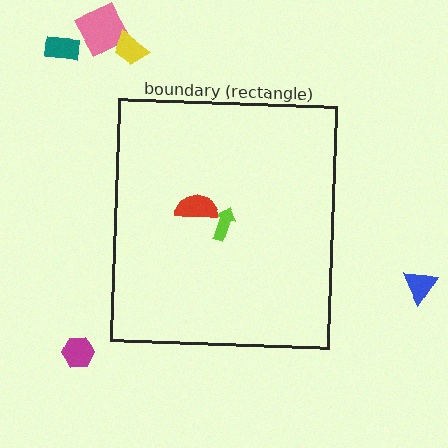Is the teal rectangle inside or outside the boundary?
Outside.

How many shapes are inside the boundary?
2 inside, 5 outside.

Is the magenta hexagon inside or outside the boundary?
Outside.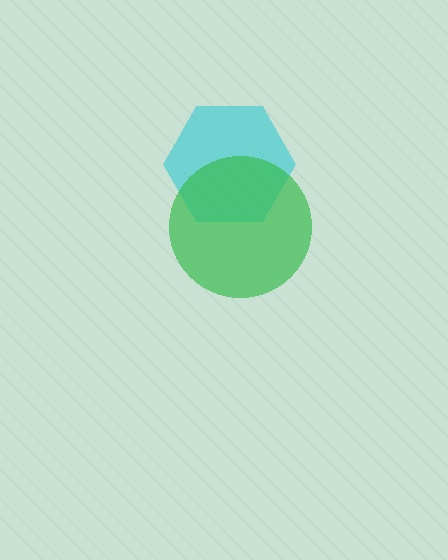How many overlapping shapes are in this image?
There are 2 overlapping shapes in the image.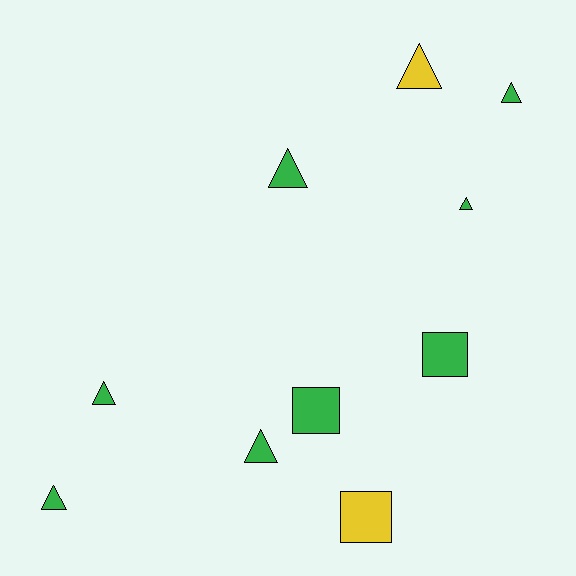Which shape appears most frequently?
Triangle, with 7 objects.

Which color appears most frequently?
Green, with 8 objects.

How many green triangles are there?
There are 6 green triangles.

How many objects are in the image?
There are 10 objects.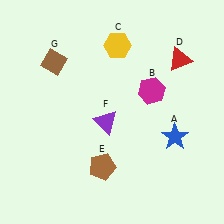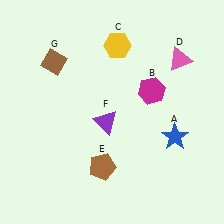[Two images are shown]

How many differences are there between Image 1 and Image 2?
There is 1 difference between the two images.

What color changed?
The triangle (D) changed from red in Image 1 to pink in Image 2.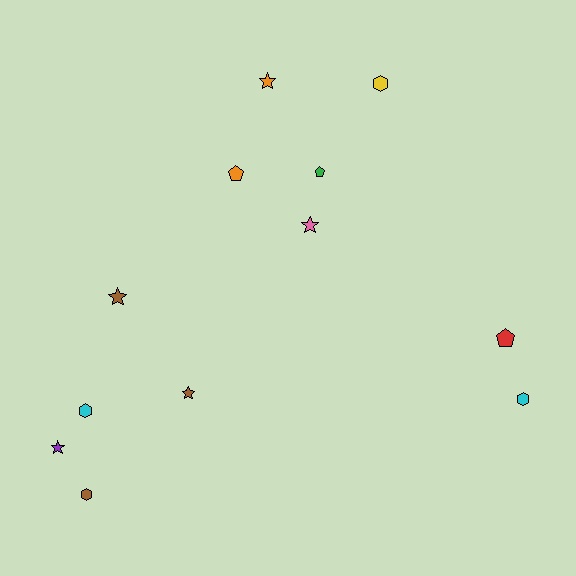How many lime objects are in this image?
There are no lime objects.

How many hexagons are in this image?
There are 4 hexagons.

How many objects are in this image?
There are 12 objects.